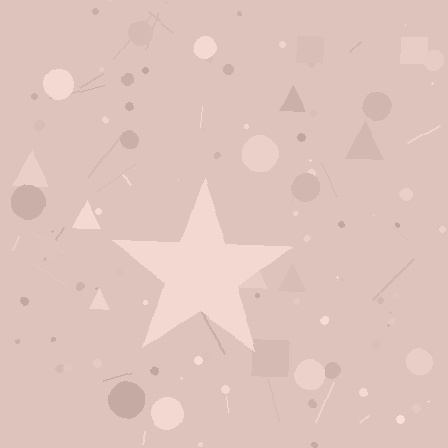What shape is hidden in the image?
A star is hidden in the image.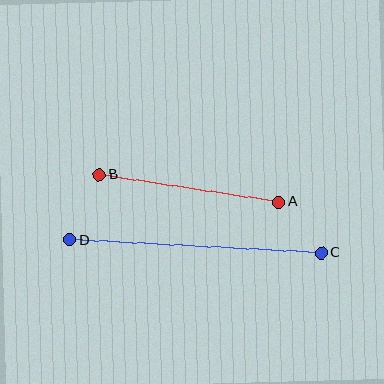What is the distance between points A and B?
The distance is approximately 182 pixels.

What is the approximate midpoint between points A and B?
The midpoint is at approximately (189, 188) pixels.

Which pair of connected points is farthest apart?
Points C and D are farthest apart.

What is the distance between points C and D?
The distance is approximately 251 pixels.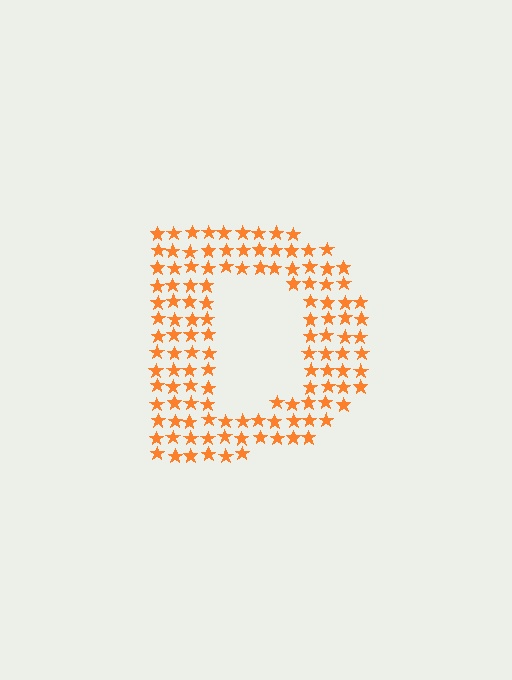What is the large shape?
The large shape is the letter D.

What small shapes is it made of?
It is made of small stars.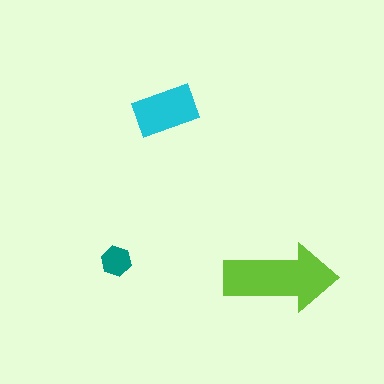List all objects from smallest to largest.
The teal hexagon, the cyan rectangle, the lime arrow.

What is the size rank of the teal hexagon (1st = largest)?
3rd.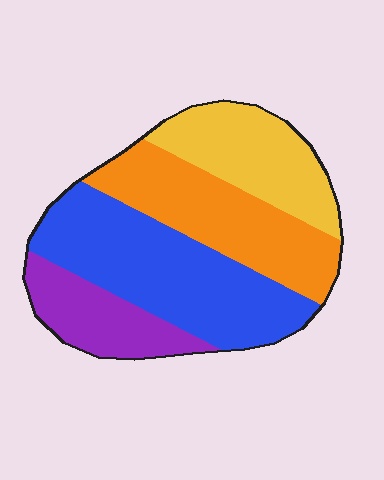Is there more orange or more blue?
Blue.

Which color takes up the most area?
Blue, at roughly 35%.